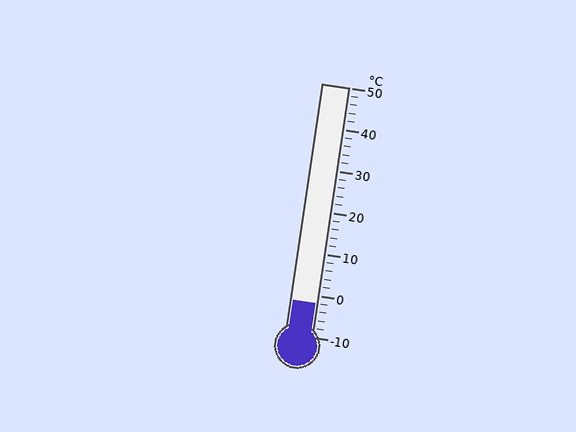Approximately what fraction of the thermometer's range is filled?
The thermometer is filled to approximately 15% of its range.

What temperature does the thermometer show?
The thermometer shows approximately -2°C.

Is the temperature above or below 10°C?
The temperature is below 10°C.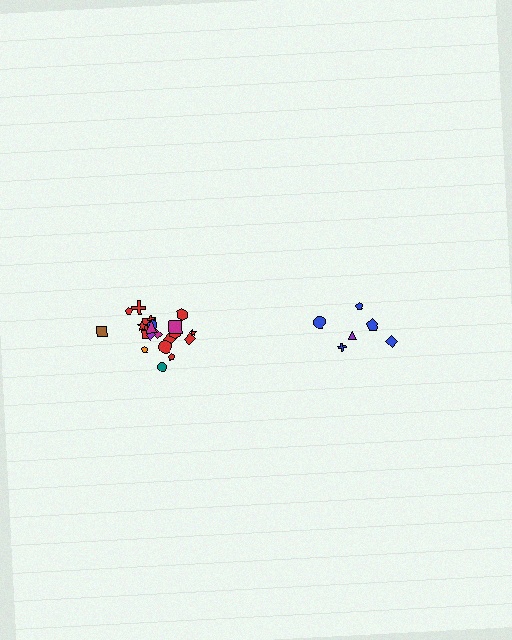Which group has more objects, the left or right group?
The left group.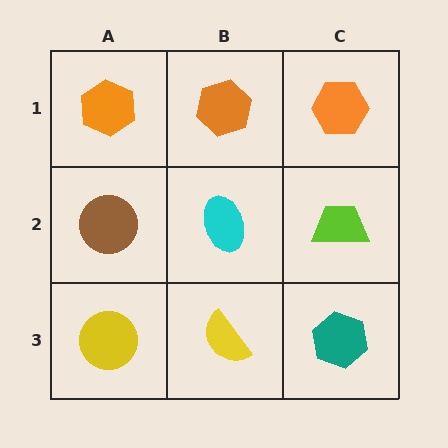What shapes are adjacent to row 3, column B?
A cyan ellipse (row 2, column B), a yellow circle (row 3, column A), a teal hexagon (row 3, column C).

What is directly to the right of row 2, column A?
A cyan ellipse.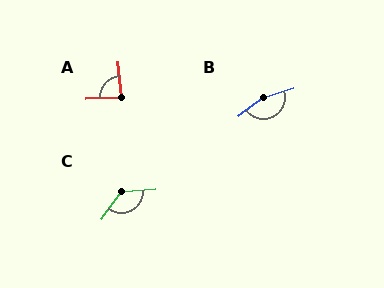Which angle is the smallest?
A, at approximately 87 degrees.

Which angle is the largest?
B, at approximately 159 degrees.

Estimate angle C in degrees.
Approximately 131 degrees.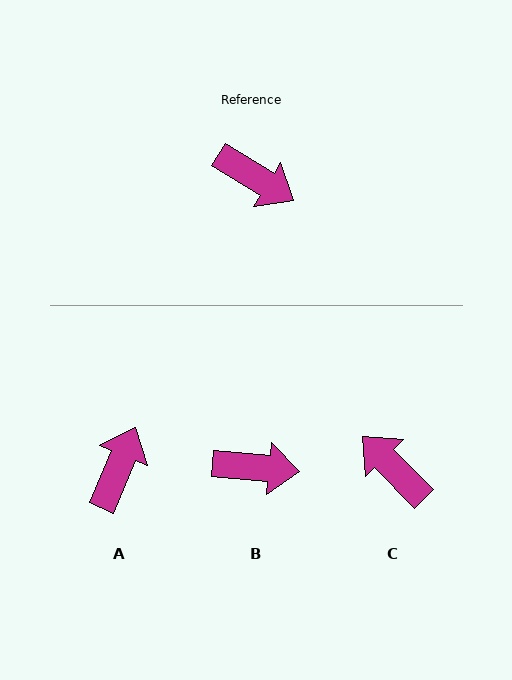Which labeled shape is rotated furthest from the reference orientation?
C, about 166 degrees away.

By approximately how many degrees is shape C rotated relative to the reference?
Approximately 166 degrees counter-clockwise.